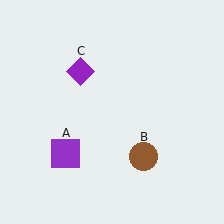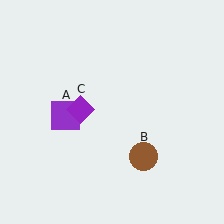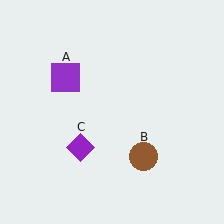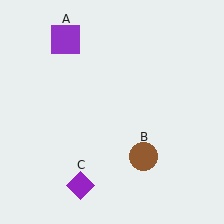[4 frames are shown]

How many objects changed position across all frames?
2 objects changed position: purple square (object A), purple diamond (object C).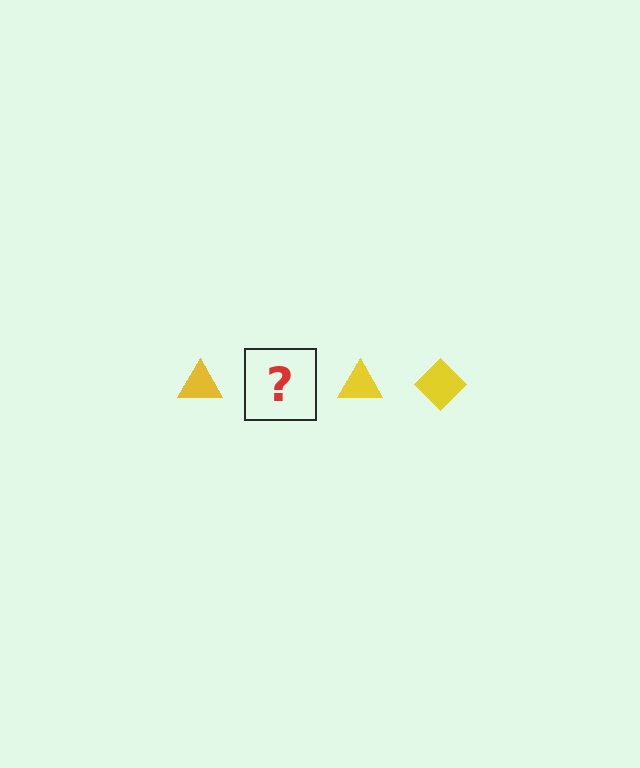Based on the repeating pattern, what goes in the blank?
The blank should be a yellow diamond.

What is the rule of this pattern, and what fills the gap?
The rule is that the pattern cycles through triangle, diamond shapes in yellow. The gap should be filled with a yellow diamond.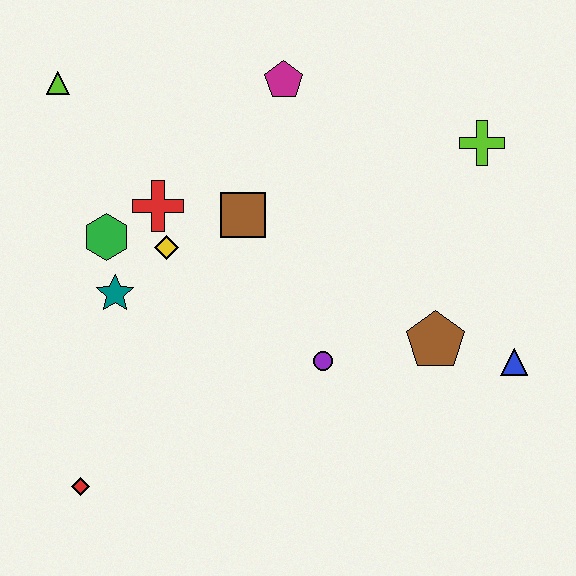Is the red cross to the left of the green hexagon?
No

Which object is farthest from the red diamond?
The lime cross is farthest from the red diamond.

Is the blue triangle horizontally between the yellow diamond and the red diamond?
No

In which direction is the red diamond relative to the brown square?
The red diamond is below the brown square.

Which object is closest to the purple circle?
The brown pentagon is closest to the purple circle.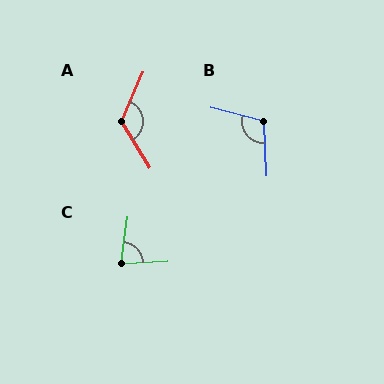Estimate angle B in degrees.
Approximately 107 degrees.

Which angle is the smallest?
C, at approximately 79 degrees.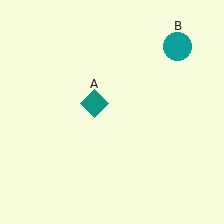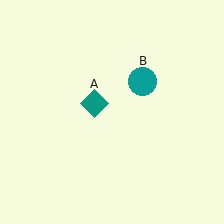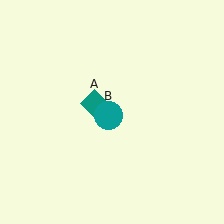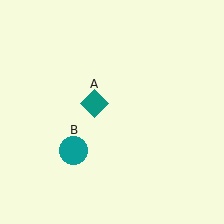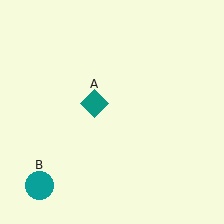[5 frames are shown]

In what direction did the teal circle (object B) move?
The teal circle (object B) moved down and to the left.